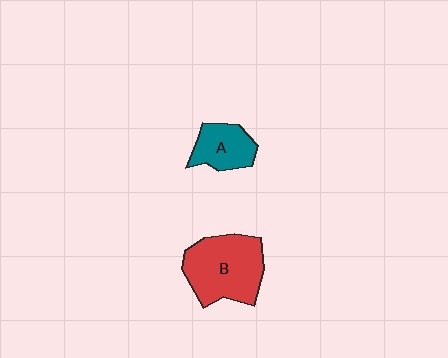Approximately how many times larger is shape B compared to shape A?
Approximately 1.8 times.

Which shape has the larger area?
Shape B (red).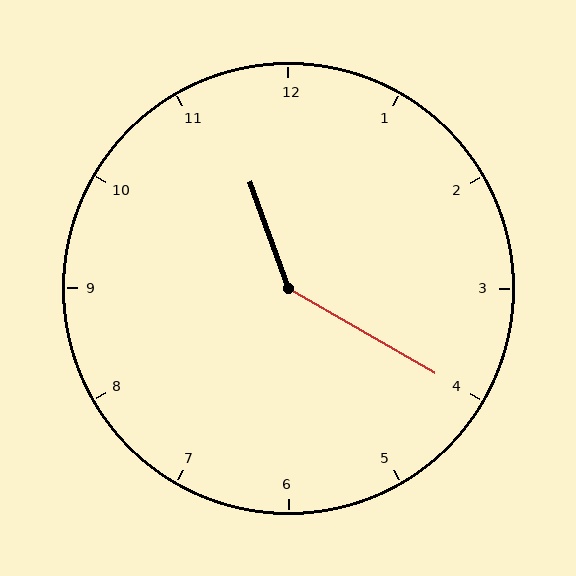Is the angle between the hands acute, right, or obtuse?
It is obtuse.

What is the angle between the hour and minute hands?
Approximately 140 degrees.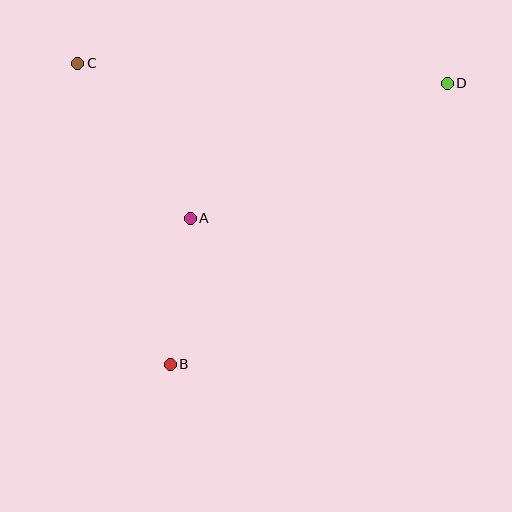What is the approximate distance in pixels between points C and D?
The distance between C and D is approximately 370 pixels.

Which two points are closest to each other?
Points A and B are closest to each other.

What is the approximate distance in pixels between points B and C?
The distance between B and C is approximately 315 pixels.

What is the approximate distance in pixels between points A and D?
The distance between A and D is approximately 291 pixels.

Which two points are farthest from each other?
Points B and D are farthest from each other.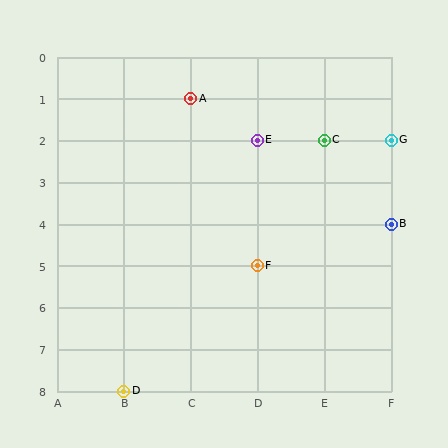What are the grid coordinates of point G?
Point G is at grid coordinates (F, 2).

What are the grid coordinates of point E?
Point E is at grid coordinates (D, 2).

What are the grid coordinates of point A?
Point A is at grid coordinates (C, 1).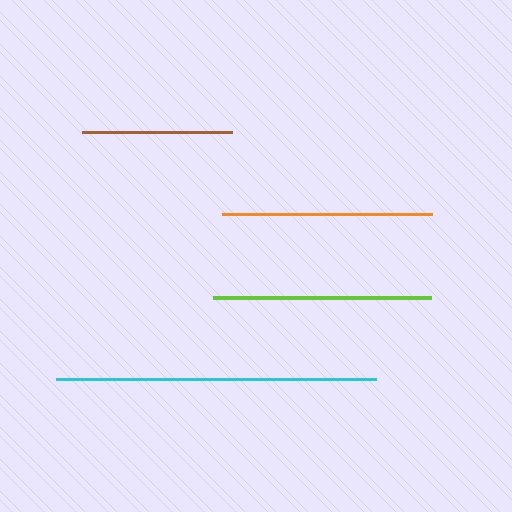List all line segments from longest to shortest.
From longest to shortest: cyan, lime, orange, brown.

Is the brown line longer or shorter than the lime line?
The lime line is longer than the brown line.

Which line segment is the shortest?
The brown line is the shortest at approximately 151 pixels.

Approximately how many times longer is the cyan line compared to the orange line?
The cyan line is approximately 1.5 times the length of the orange line.